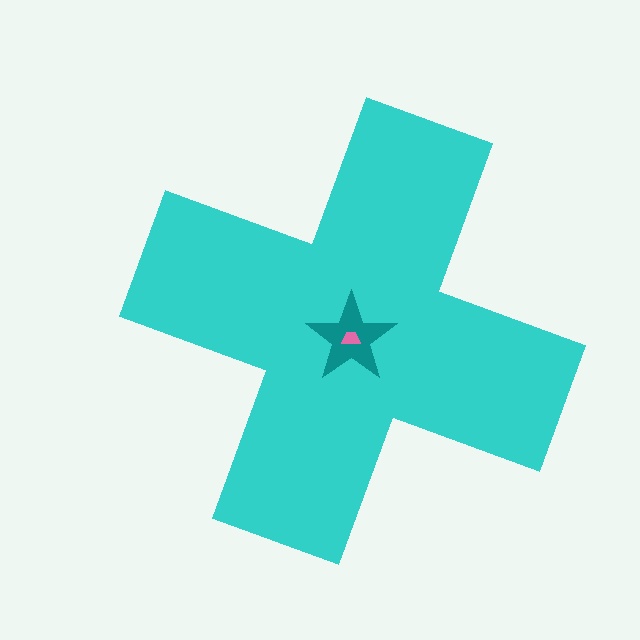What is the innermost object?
The pink trapezoid.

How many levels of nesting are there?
3.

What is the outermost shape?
The cyan cross.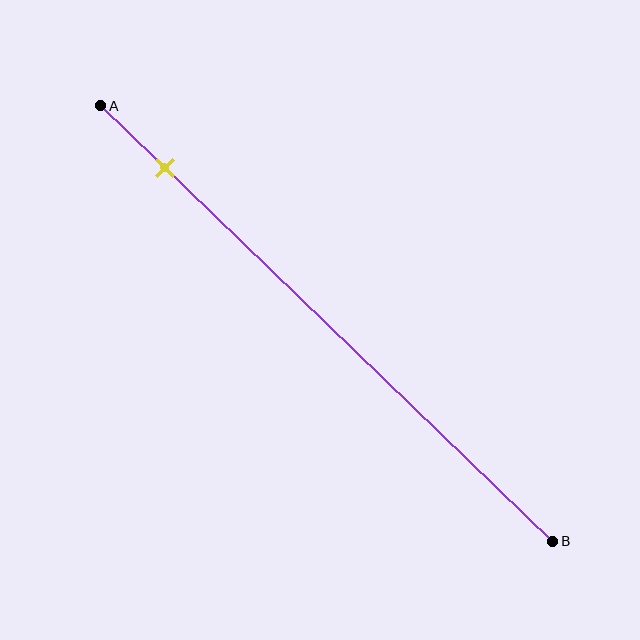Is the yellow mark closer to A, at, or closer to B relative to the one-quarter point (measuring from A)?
The yellow mark is closer to point A than the one-quarter point of segment AB.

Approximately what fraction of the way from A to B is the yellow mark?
The yellow mark is approximately 15% of the way from A to B.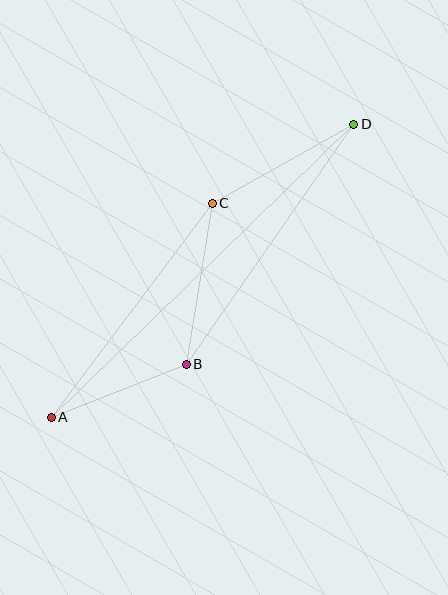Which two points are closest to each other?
Points A and B are closest to each other.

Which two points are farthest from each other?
Points A and D are farthest from each other.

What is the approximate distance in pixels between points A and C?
The distance between A and C is approximately 268 pixels.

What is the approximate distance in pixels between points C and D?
The distance between C and D is approximately 162 pixels.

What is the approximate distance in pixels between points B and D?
The distance between B and D is approximately 293 pixels.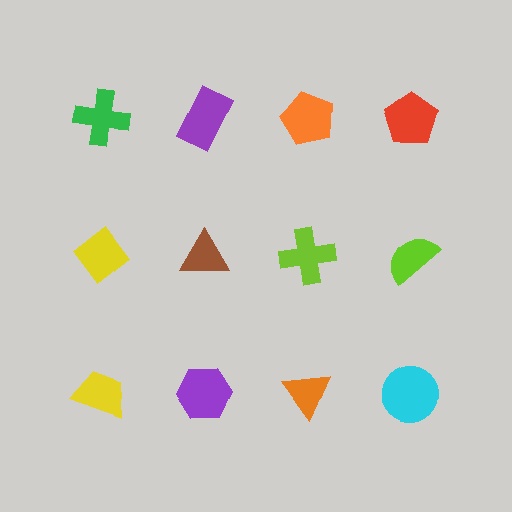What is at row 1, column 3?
An orange pentagon.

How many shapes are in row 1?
4 shapes.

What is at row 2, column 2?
A brown triangle.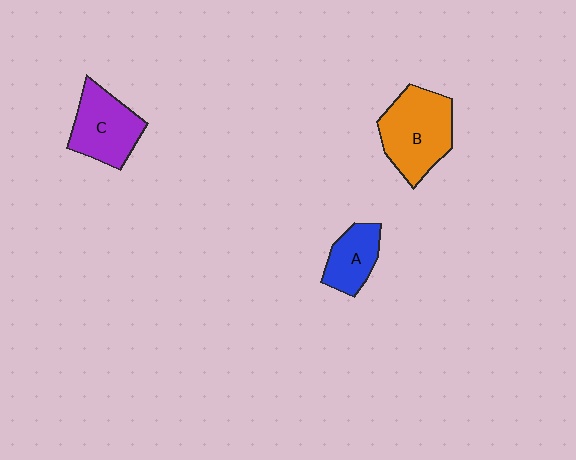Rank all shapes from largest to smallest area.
From largest to smallest: B (orange), C (purple), A (blue).